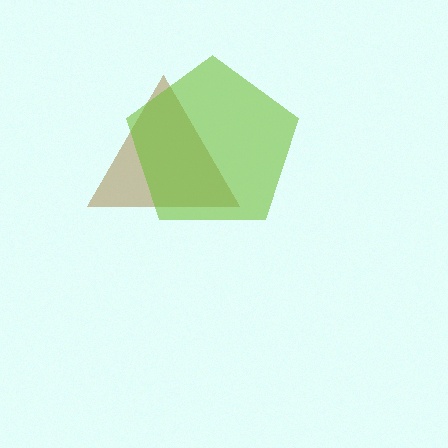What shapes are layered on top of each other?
The layered shapes are: a brown triangle, a lime pentagon.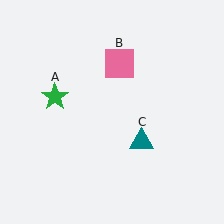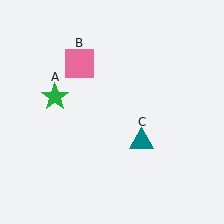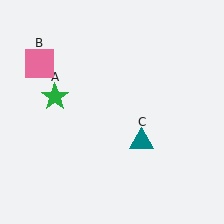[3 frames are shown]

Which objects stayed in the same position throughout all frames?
Green star (object A) and teal triangle (object C) remained stationary.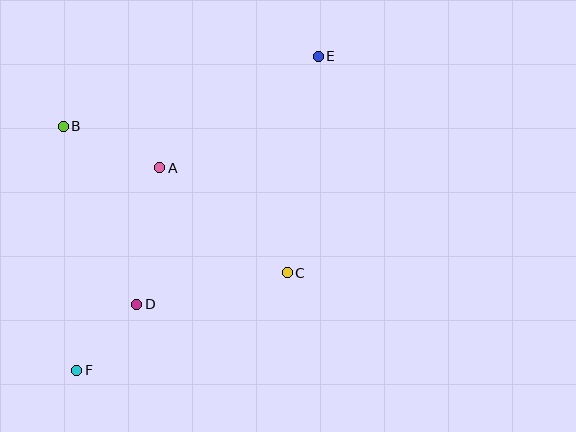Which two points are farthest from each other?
Points E and F are farthest from each other.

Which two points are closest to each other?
Points D and F are closest to each other.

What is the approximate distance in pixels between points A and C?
The distance between A and C is approximately 165 pixels.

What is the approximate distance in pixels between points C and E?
The distance between C and E is approximately 219 pixels.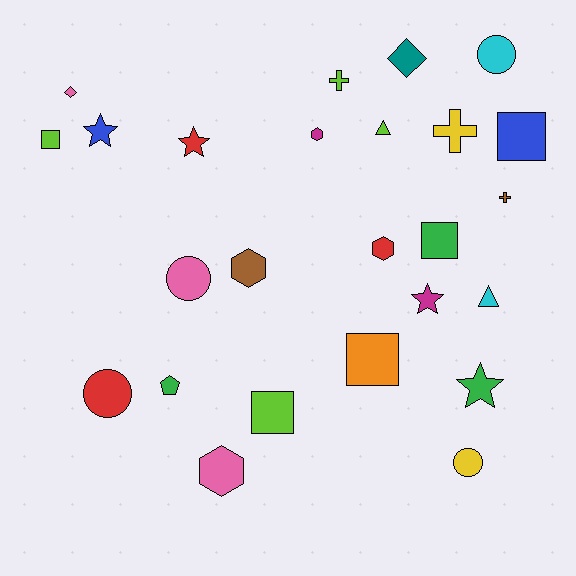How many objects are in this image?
There are 25 objects.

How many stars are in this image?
There are 4 stars.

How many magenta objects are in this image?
There are 2 magenta objects.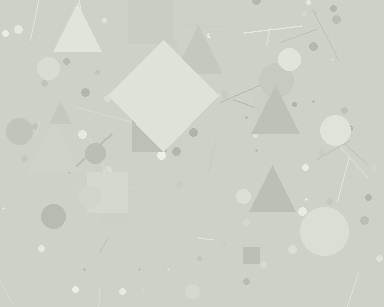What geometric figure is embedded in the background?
A diamond is embedded in the background.